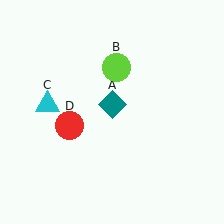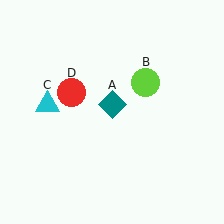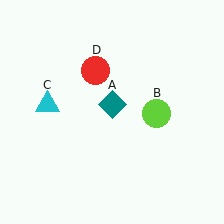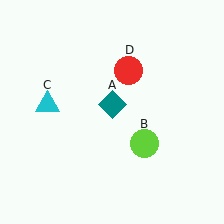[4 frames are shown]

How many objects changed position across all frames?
2 objects changed position: lime circle (object B), red circle (object D).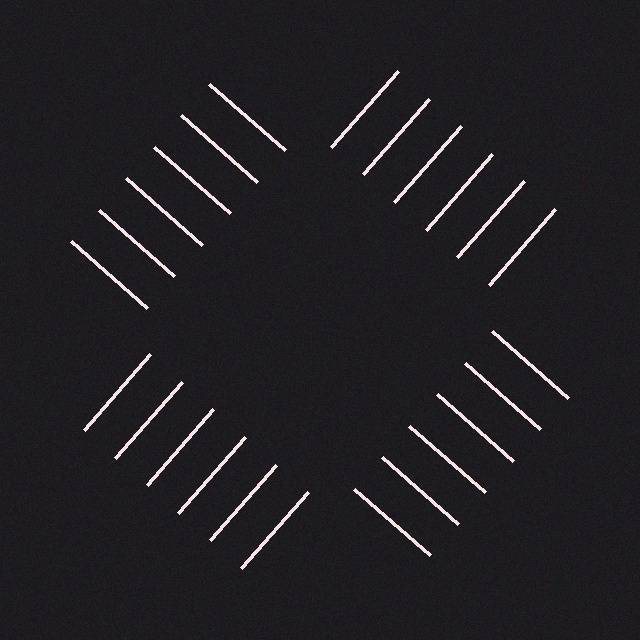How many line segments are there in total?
24 — 6 along each of the 4 edges.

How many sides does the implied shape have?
4 sides — the line-ends trace a square.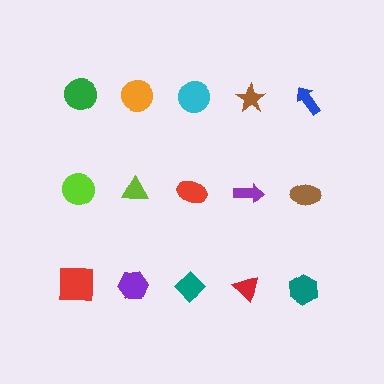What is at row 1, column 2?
An orange circle.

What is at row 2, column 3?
A red ellipse.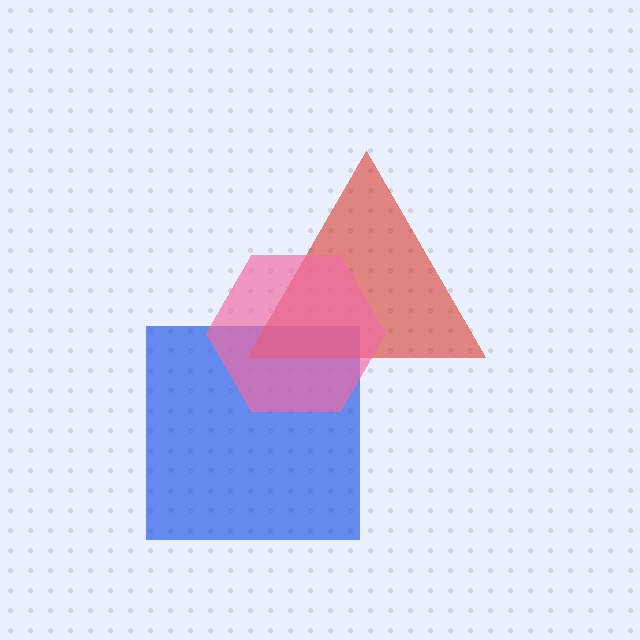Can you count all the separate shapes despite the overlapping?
Yes, there are 3 separate shapes.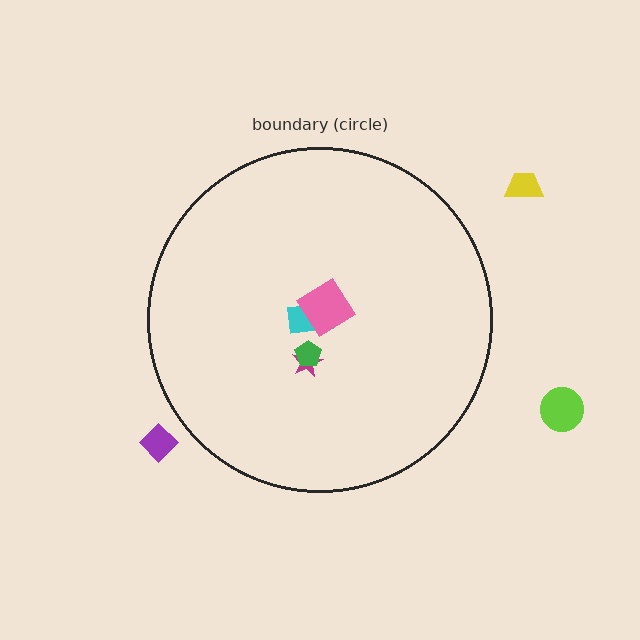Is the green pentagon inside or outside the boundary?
Inside.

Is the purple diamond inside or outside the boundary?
Outside.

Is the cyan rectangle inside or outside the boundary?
Inside.